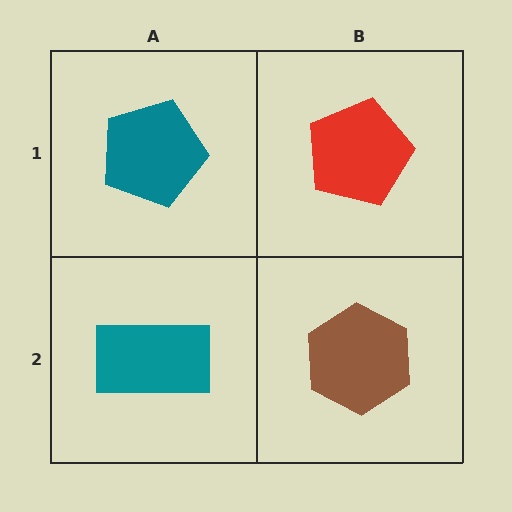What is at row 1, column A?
A teal pentagon.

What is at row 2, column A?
A teal rectangle.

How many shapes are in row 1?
2 shapes.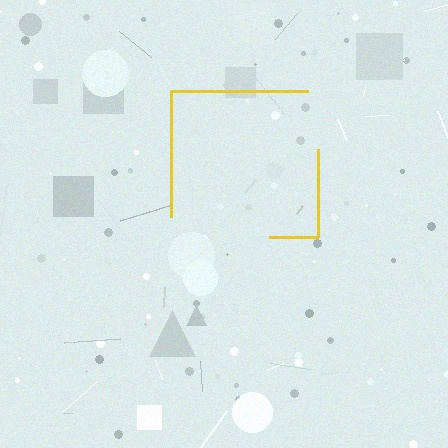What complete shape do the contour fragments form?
The contour fragments form a square.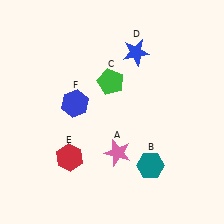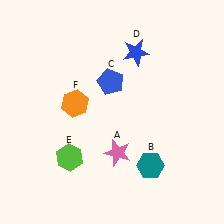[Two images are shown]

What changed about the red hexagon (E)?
In Image 1, E is red. In Image 2, it changed to lime.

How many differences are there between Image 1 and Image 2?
There are 3 differences between the two images.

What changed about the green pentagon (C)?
In Image 1, C is green. In Image 2, it changed to blue.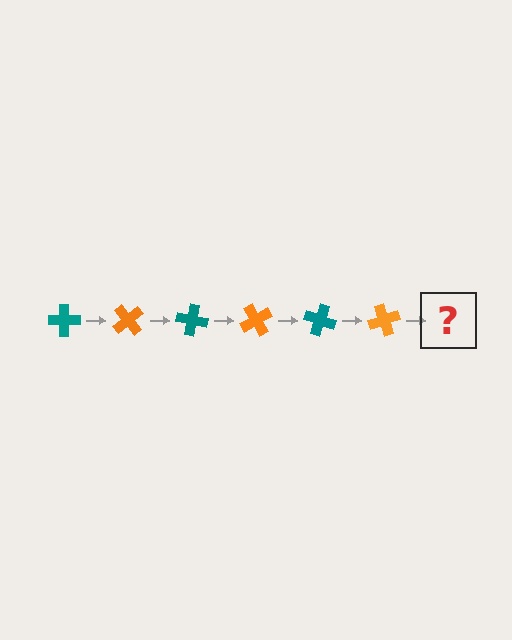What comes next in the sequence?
The next element should be a teal cross, rotated 300 degrees from the start.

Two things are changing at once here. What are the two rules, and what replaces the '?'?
The two rules are that it rotates 50 degrees each step and the color cycles through teal and orange. The '?' should be a teal cross, rotated 300 degrees from the start.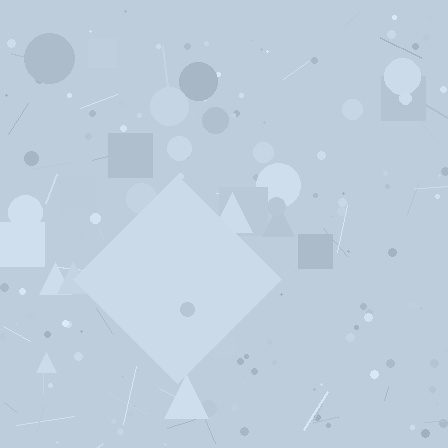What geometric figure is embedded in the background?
A diamond is embedded in the background.